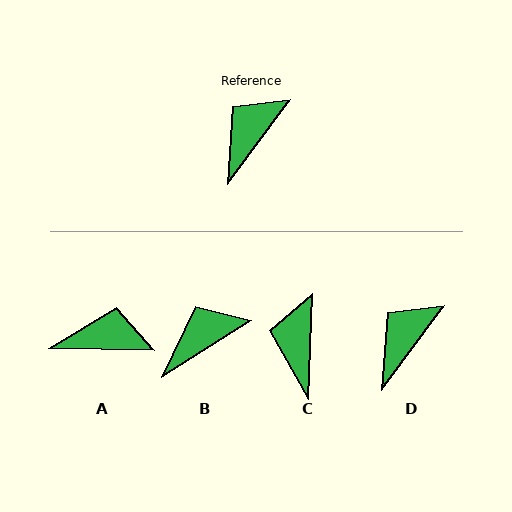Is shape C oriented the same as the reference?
No, it is off by about 34 degrees.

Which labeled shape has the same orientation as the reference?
D.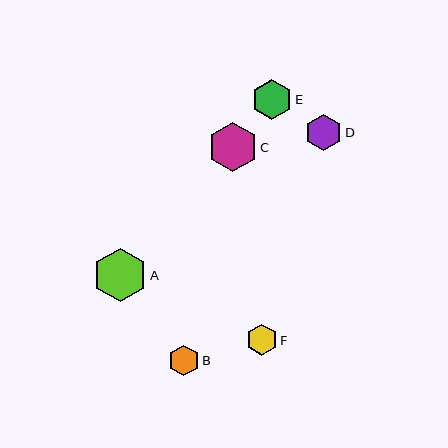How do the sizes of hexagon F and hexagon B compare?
Hexagon F and hexagon B are approximately the same size.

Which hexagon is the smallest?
Hexagon B is the smallest with a size of approximately 31 pixels.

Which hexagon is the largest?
Hexagon A is the largest with a size of approximately 54 pixels.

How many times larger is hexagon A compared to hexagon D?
Hexagon A is approximately 1.5 times the size of hexagon D.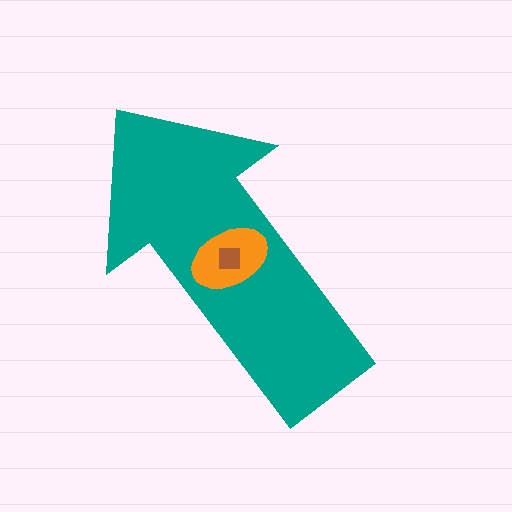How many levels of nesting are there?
3.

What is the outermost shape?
The teal arrow.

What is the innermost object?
The brown square.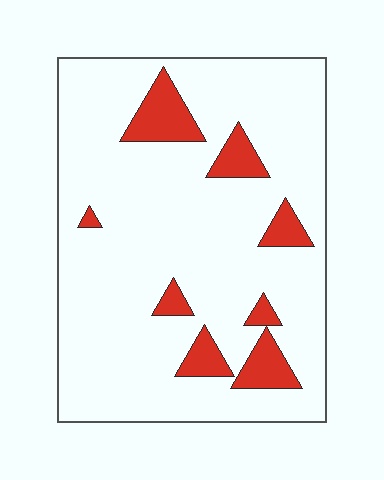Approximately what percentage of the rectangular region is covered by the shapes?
Approximately 15%.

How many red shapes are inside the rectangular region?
8.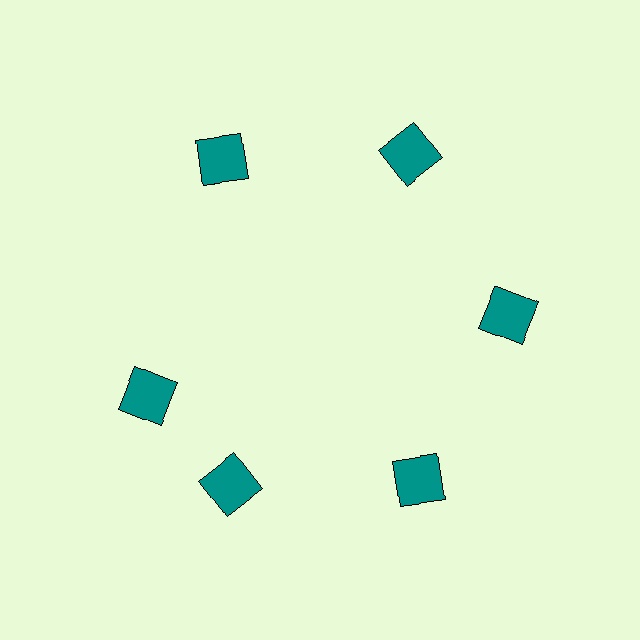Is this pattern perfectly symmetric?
No. The 6 teal squares are arranged in a ring, but one element near the 9 o'clock position is rotated out of alignment along the ring, breaking the 6-fold rotational symmetry.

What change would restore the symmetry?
The symmetry would be restored by rotating it back into even spacing with its neighbors so that all 6 squares sit at equal angles and equal distance from the center.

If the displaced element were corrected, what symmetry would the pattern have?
It would have 6-fold rotational symmetry — the pattern would map onto itself every 60 degrees.